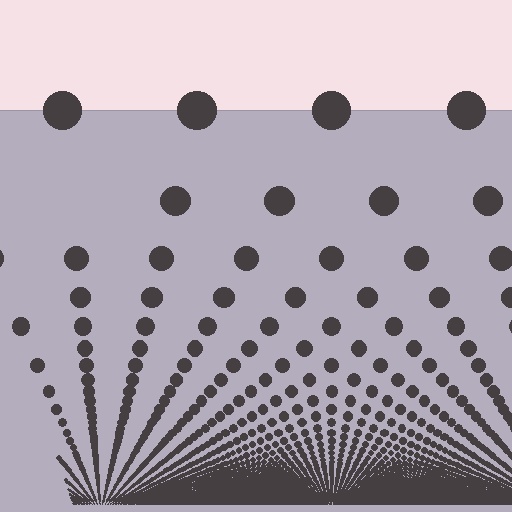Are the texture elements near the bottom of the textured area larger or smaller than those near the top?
Smaller. The gradient is inverted — elements near the bottom are smaller and denser.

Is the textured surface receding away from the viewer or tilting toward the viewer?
The surface appears to tilt toward the viewer. Texture elements get larger and sparser toward the top.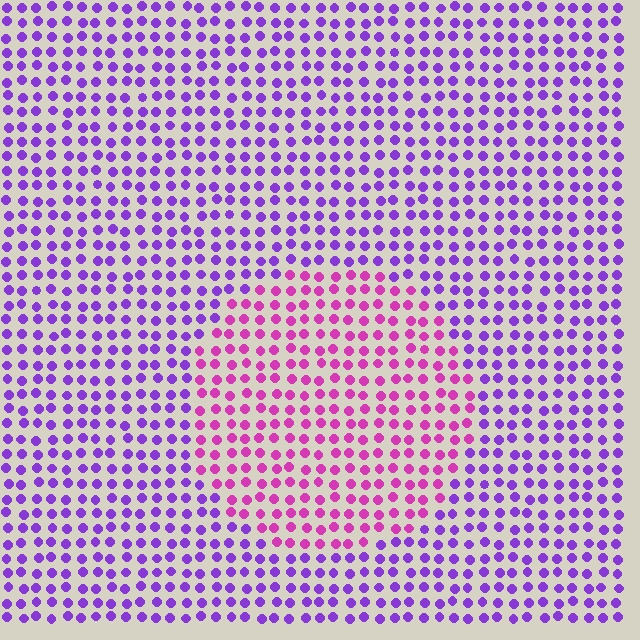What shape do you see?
I see a circle.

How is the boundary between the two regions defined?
The boundary is defined purely by a slight shift in hue (about 42 degrees). Spacing, size, and orientation are identical on both sides.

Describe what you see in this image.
The image is filled with small purple elements in a uniform arrangement. A circle-shaped region is visible where the elements are tinted to a slightly different hue, forming a subtle color boundary.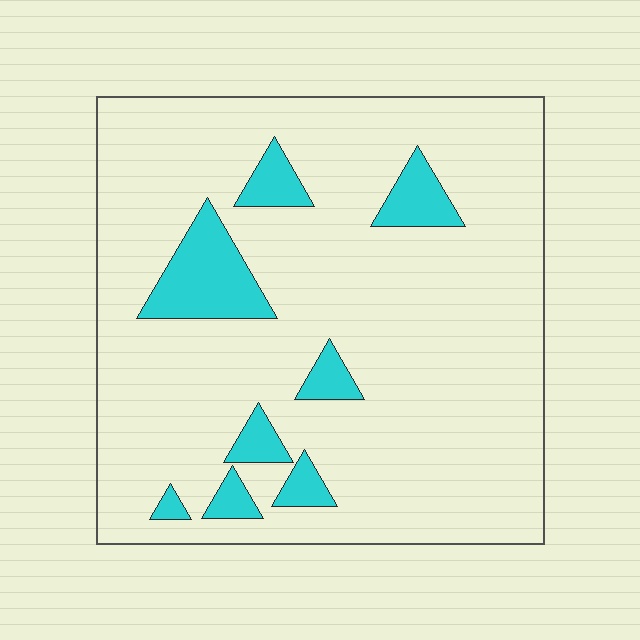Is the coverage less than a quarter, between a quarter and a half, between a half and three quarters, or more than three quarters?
Less than a quarter.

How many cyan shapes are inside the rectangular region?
8.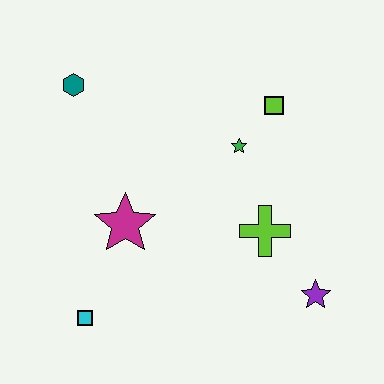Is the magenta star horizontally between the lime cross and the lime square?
No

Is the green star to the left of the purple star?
Yes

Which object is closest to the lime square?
The green star is closest to the lime square.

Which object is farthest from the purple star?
The teal hexagon is farthest from the purple star.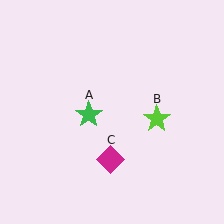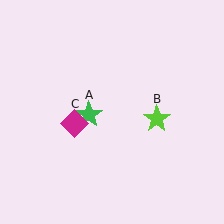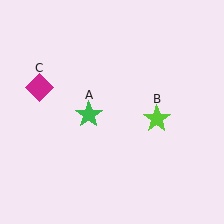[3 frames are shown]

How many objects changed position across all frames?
1 object changed position: magenta diamond (object C).